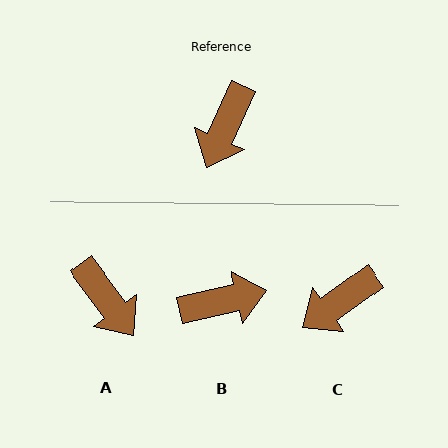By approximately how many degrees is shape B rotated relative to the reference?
Approximately 127 degrees counter-clockwise.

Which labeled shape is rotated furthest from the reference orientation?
B, about 127 degrees away.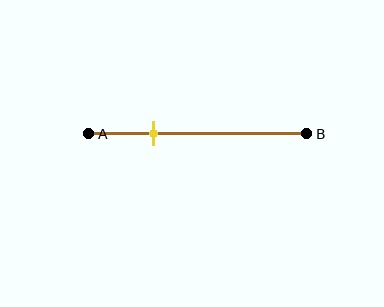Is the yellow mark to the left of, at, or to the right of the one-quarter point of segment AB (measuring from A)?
The yellow mark is to the right of the one-quarter point of segment AB.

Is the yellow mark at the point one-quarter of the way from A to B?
No, the mark is at about 30% from A, not at the 25% one-quarter point.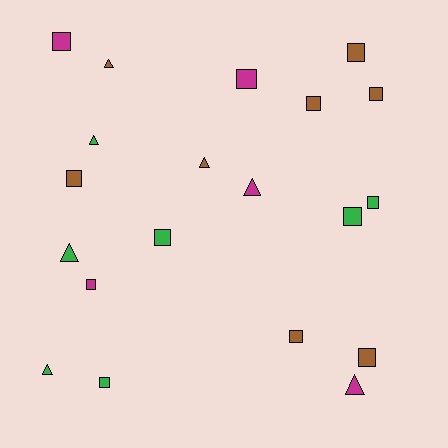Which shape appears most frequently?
Square, with 13 objects.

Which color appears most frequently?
Brown, with 8 objects.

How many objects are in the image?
There are 20 objects.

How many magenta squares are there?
There are 3 magenta squares.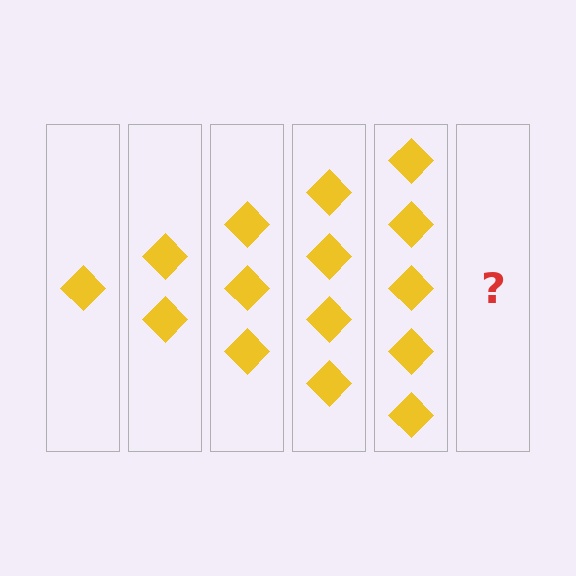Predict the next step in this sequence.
The next step is 6 diamonds.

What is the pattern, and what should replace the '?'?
The pattern is that each step adds one more diamond. The '?' should be 6 diamonds.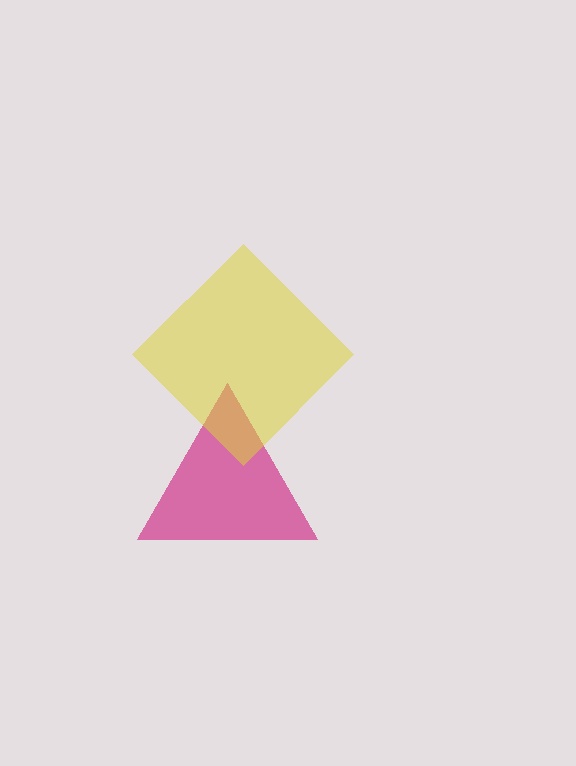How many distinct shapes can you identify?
There are 2 distinct shapes: a magenta triangle, a yellow diamond.